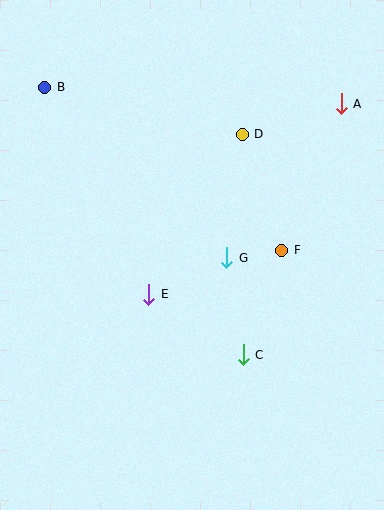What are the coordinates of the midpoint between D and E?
The midpoint between D and E is at (196, 214).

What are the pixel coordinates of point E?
Point E is at (149, 294).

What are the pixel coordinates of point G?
Point G is at (227, 258).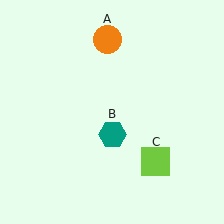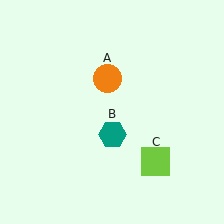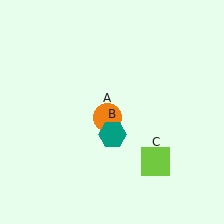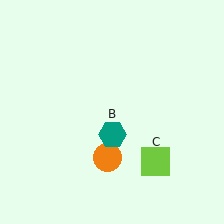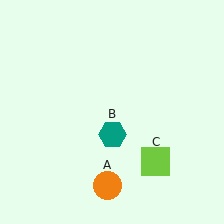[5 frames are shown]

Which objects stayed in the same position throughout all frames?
Teal hexagon (object B) and lime square (object C) remained stationary.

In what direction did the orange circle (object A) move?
The orange circle (object A) moved down.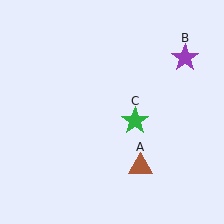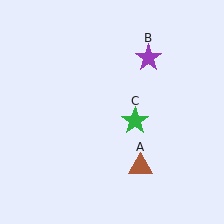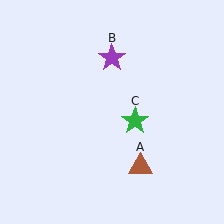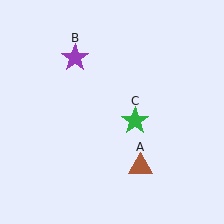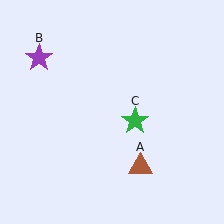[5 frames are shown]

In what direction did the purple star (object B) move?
The purple star (object B) moved left.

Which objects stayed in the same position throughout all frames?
Brown triangle (object A) and green star (object C) remained stationary.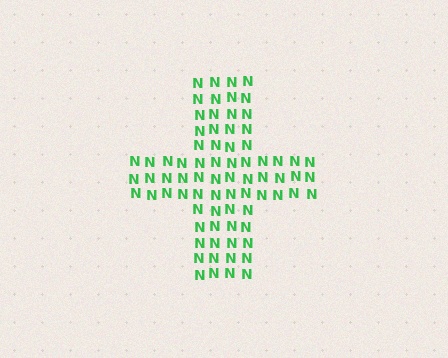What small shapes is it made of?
It is made of small letter N's.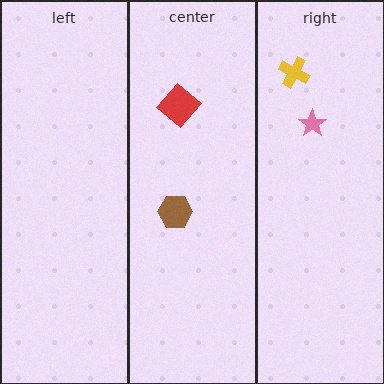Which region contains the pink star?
The right region.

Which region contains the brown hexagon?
The center region.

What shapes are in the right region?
The pink star, the yellow cross.